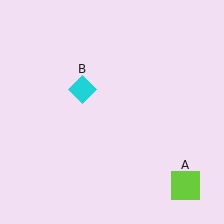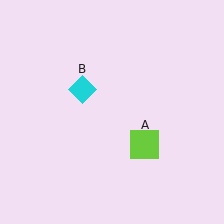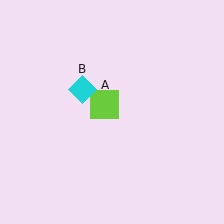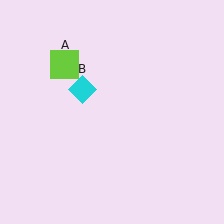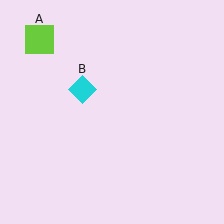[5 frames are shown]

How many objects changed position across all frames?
1 object changed position: lime square (object A).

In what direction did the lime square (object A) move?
The lime square (object A) moved up and to the left.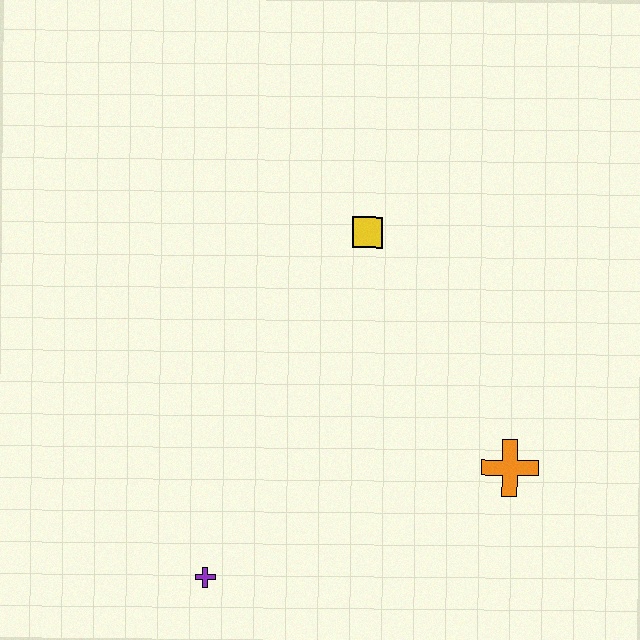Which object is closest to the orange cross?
The yellow square is closest to the orange cross.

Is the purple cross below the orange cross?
Yes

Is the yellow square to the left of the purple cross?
No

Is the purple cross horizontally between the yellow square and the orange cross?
No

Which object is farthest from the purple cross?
The yellow square is farthest from the purple cross.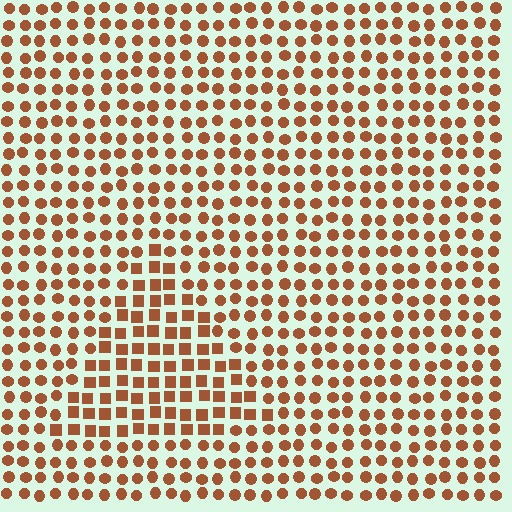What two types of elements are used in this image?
The image uses squares inside the triangle region and circles outside it.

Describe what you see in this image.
The image is filled with small brown elements arranged in a uniform grid. A triangle-shaped region contains squares, while the surrounding area contains circles. The boundary is defined purely by the change in element shape.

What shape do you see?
I see a triangle.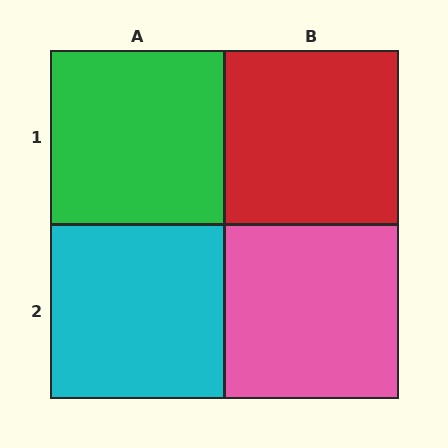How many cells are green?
1 cell is green.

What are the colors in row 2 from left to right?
Cyan, pink.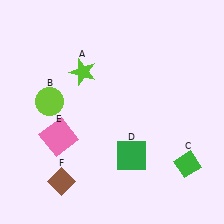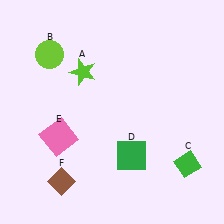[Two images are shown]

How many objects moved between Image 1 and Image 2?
1 object moved between the two images.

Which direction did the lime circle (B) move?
The lime circle (B) moved up.